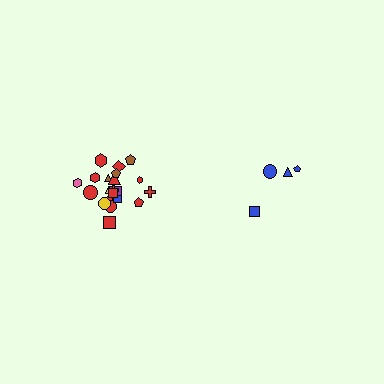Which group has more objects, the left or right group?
The left group.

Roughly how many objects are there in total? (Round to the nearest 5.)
Roughly 25 objects in total.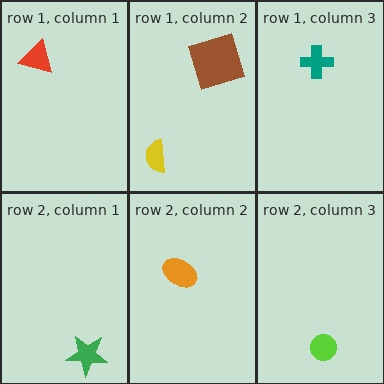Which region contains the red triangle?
The row 1, column 1 region.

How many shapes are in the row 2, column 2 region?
1.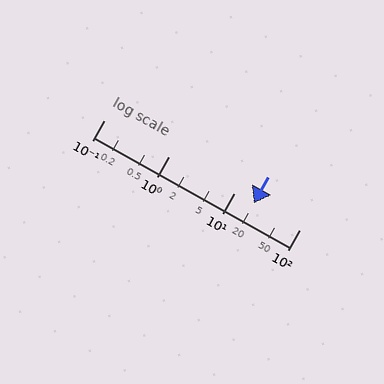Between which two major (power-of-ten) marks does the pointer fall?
The pointer is between 10 and 100.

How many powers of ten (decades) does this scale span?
The scale spans 3 decades, from 0.1 to 100.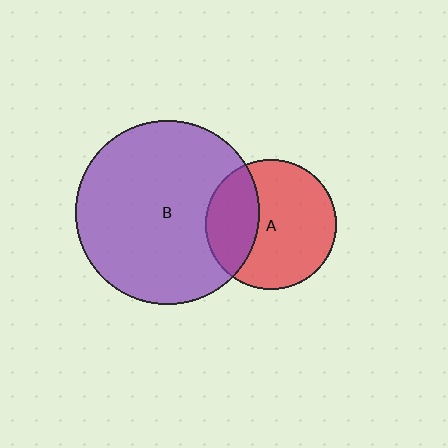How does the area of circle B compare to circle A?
Approximately 2.0 times.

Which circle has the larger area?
Circle B (purple).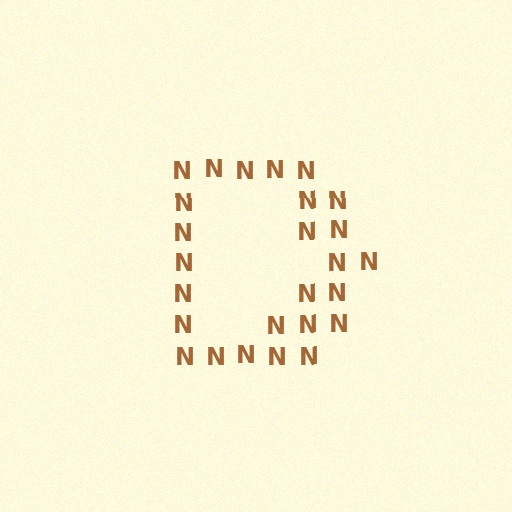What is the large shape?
The large shape is the letter D.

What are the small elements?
The small elements are letter N's.